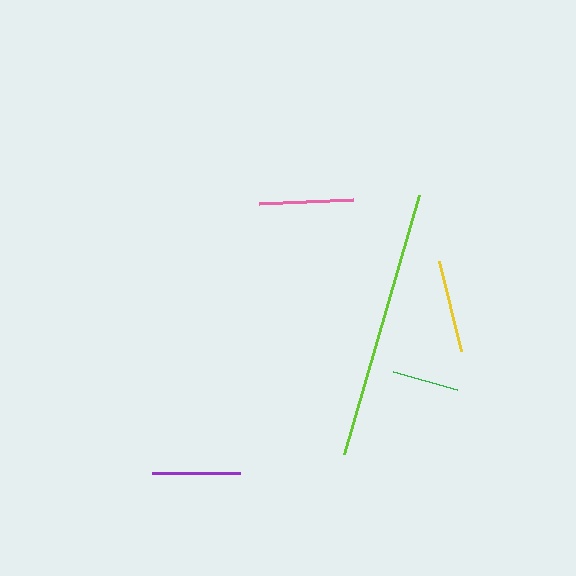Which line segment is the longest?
The lime line is the longest at approximately 269 pixels.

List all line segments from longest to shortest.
From longest to shortest: lime, pink, yellow, purple, green.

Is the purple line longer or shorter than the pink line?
The pink line is longer than the purple line.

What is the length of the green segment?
The green segment is approximately 67 pixels long.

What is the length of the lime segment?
The lime segment is approximately 269 pixels long.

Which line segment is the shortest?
The green line is the shortest at approximately 67 pixels.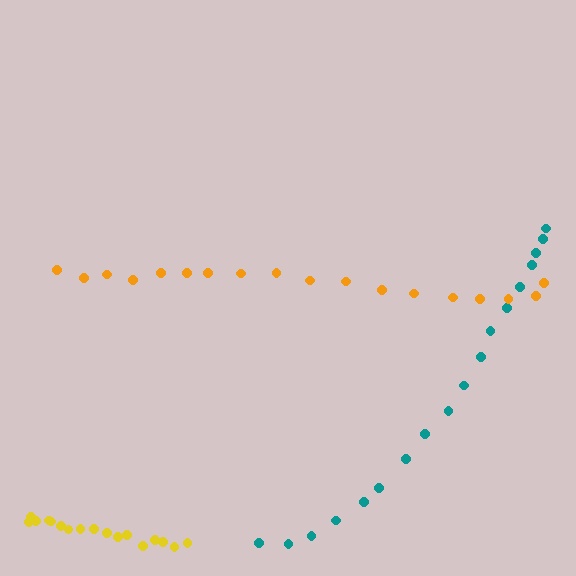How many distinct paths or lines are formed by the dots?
There are 3 distinct paths.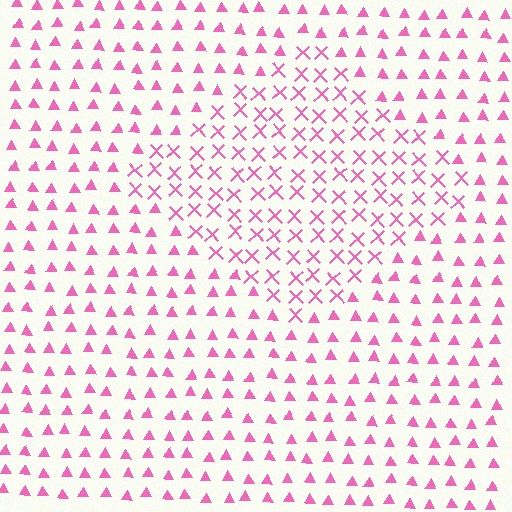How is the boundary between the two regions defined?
The boundary is defined by a change in element shape: X marks inside vs. triangles outside. All elements share the same color and spacing.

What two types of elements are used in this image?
The image uses X marks inside the diamond region and triangles outside it.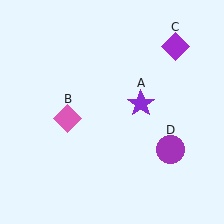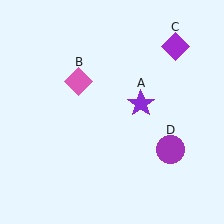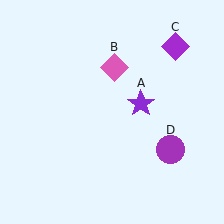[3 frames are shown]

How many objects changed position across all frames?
1 object changed position: pink diamond (object B).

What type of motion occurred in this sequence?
The pink diamond (object B) rotated clockwise around the center of the scene.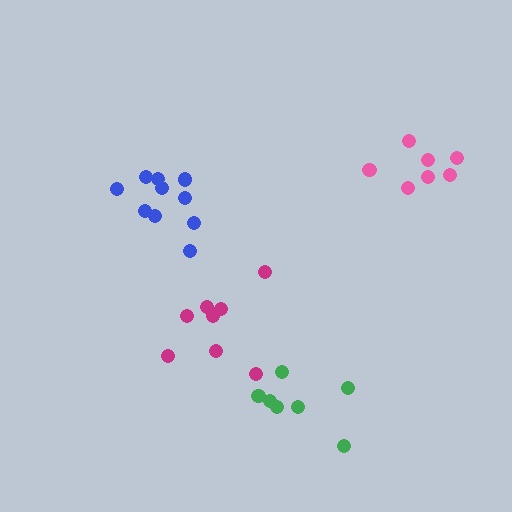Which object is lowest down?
The green cluster is bottommost.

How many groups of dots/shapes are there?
There are 4 groups.